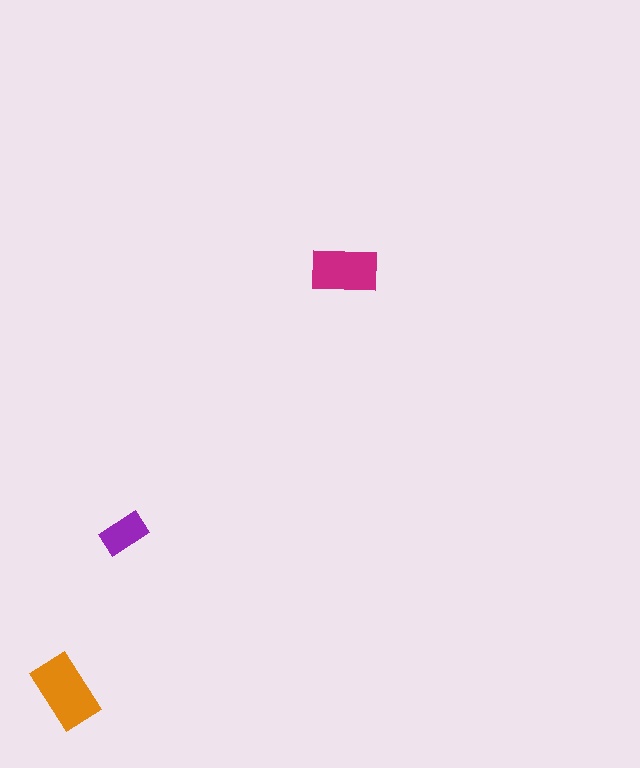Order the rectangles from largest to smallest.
the orange one, the magenta one, the purple one.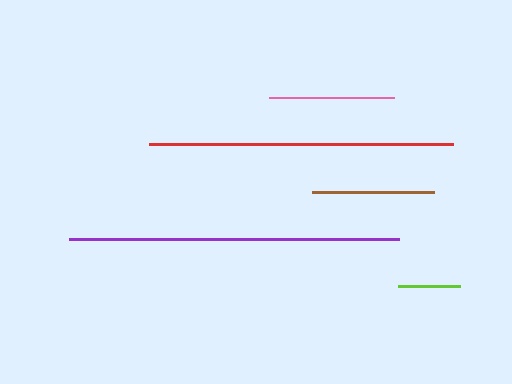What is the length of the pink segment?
The pink segment is approximately 124 pixels long.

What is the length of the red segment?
The red segment is approximately 304 pixels long.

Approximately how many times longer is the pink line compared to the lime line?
The pink line is approximately 2.0 times the length of the lime line.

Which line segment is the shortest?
The lime line is the shortest at approximately 62 pixels.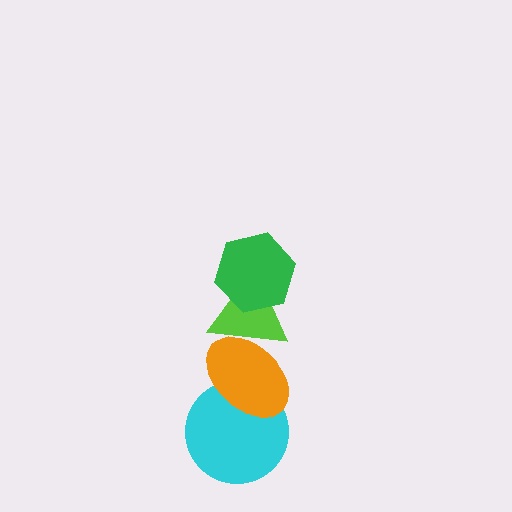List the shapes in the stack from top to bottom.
From top to bottom: the green hexagon, the lime triangle, the orange ellipse, the cyan circle.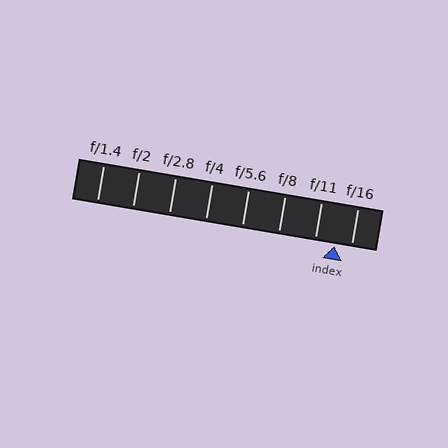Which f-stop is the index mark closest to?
The index mark is closest to f/16.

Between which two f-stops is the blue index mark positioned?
The index mark is between f/11 and f/16.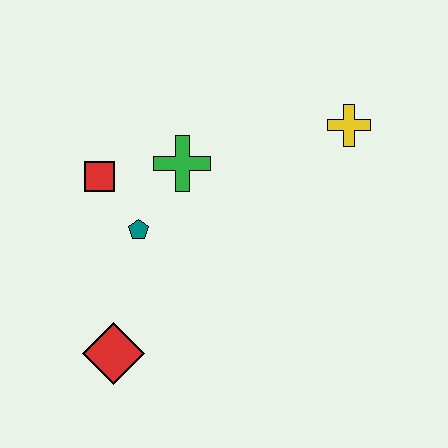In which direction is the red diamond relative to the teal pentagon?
The red diamond is below the teal pentagon.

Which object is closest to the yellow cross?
The green cross is closest to the yellow cross.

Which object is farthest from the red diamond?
The yellow cross is farthest from the red diamond.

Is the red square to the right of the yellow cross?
No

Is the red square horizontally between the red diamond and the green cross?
No